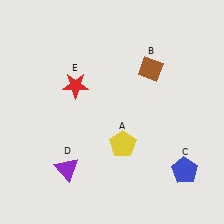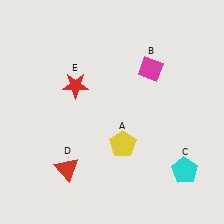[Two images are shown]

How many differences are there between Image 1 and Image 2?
There are 3 differences between the two images.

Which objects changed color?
B changed from brown to magenta. C changed from blue to cyan. D changed from purple to red.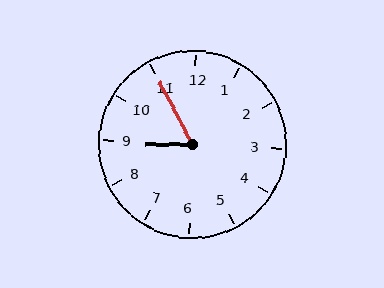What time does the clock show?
8:55.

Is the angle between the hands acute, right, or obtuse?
It is acute.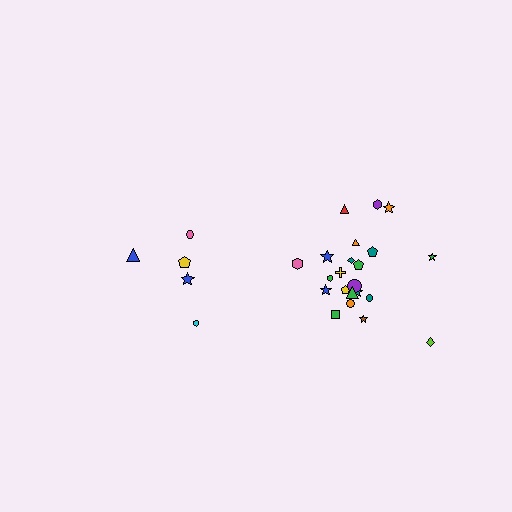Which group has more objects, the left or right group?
The right group.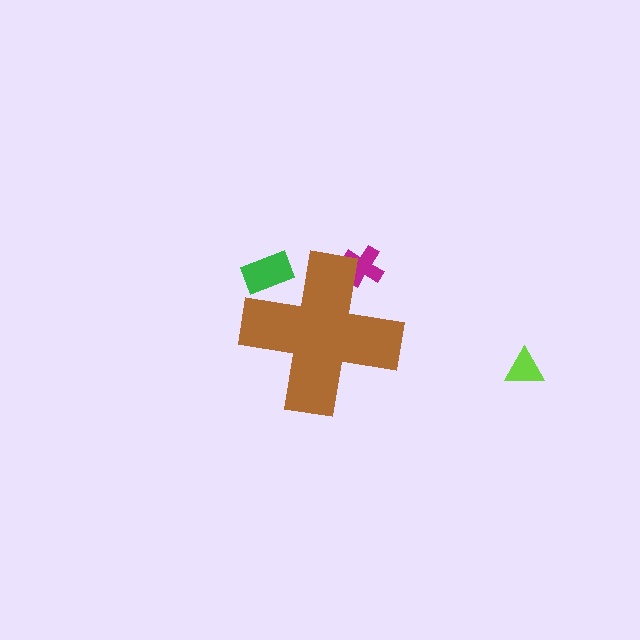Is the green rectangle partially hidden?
Yes, the green rectangle is partially hidden behind the brown cross.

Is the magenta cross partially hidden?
Yes, the magenta cross is partially hidden behind the brown cross.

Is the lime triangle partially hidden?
No, the lime triangle is fully visible.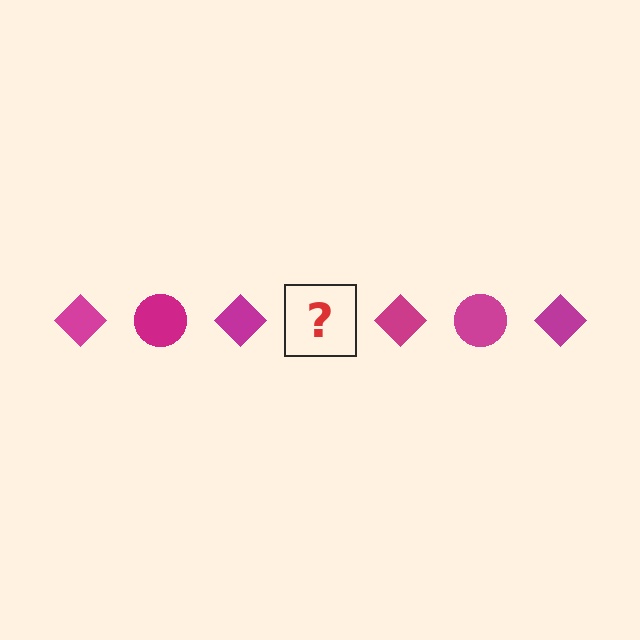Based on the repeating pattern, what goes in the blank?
The blank should be a magenta circle.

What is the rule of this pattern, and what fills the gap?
The rule is that the pattern cycles through diamond, circle shapes in magenta. The gap should be filled with a magenta circle.